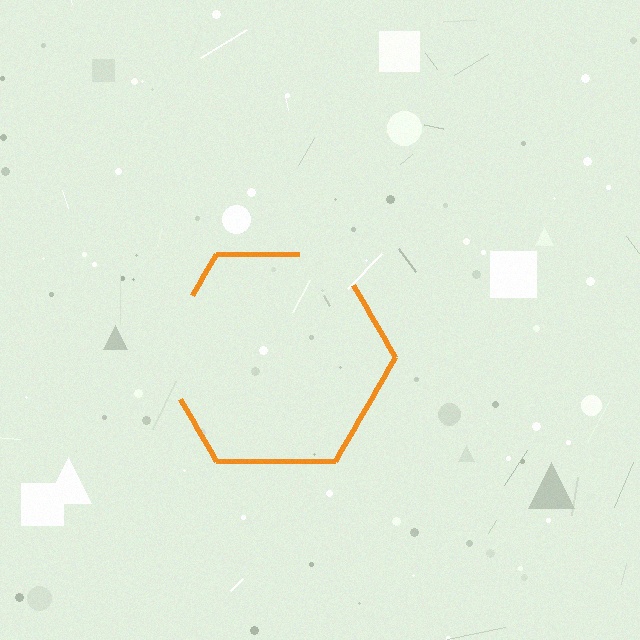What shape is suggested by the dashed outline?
The dashed outline suggests a hexagon.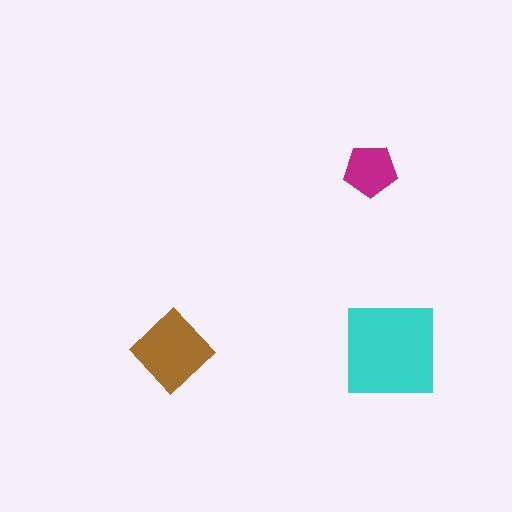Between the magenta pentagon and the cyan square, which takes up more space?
The cyan square.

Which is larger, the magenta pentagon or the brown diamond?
The brown diamond.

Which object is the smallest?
The magenta pentagon.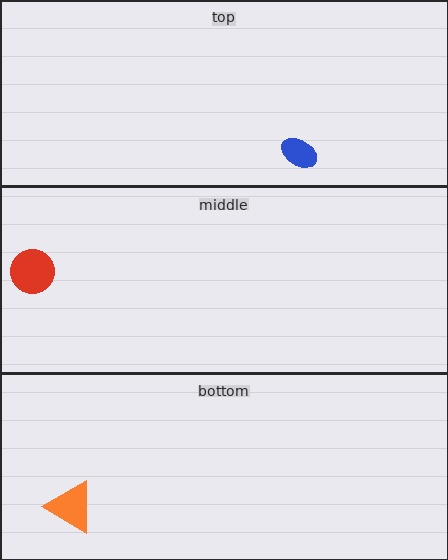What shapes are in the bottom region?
The orange triangle.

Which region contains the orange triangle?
The bottom region.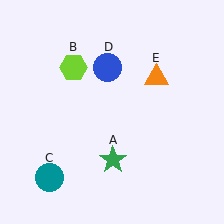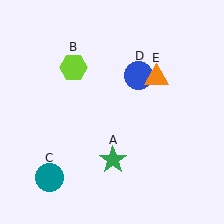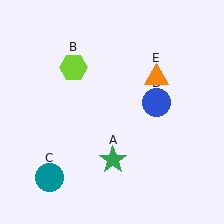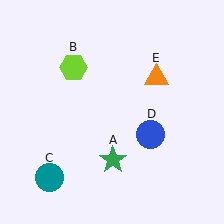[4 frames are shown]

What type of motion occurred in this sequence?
The blue circle (object D) rotated clockwise around the center of the scene.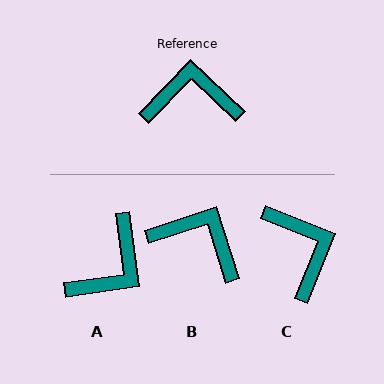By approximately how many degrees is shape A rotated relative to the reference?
Approximately 128 degrees clockwise.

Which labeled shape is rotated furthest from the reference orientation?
A, about 128 degrees away.